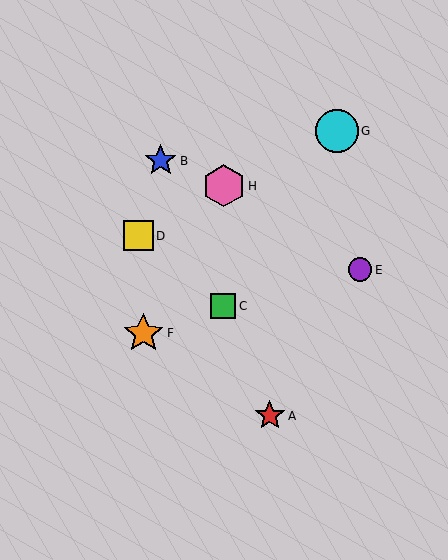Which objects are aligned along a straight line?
Objects A, B, C are aligned along a straight line.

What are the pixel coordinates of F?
Object F is at (143, 333).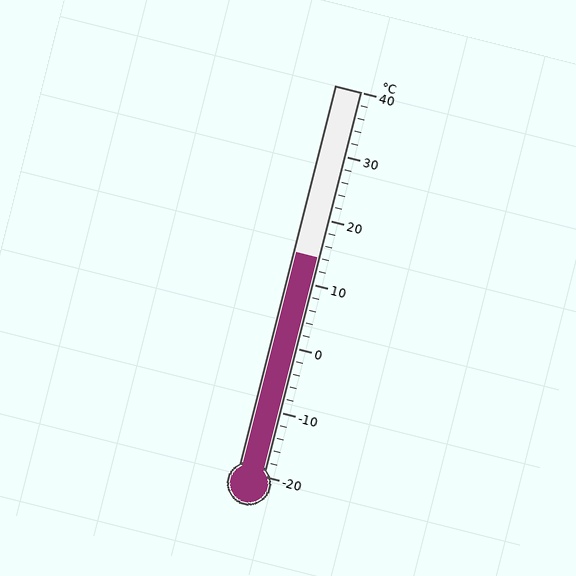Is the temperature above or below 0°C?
The temperature is above 0°C.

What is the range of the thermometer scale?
The thermometer scale ranges from -20°C to 40°C.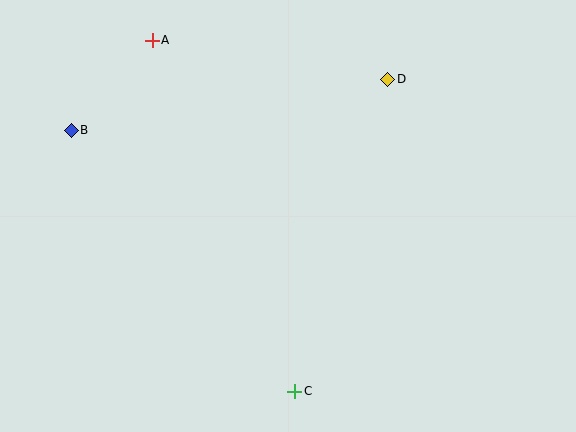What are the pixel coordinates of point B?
Point B is at (71, 130).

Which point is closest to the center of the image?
Point D at (388, 79) is closest to the center.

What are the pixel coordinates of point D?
Point D is at (388, 79).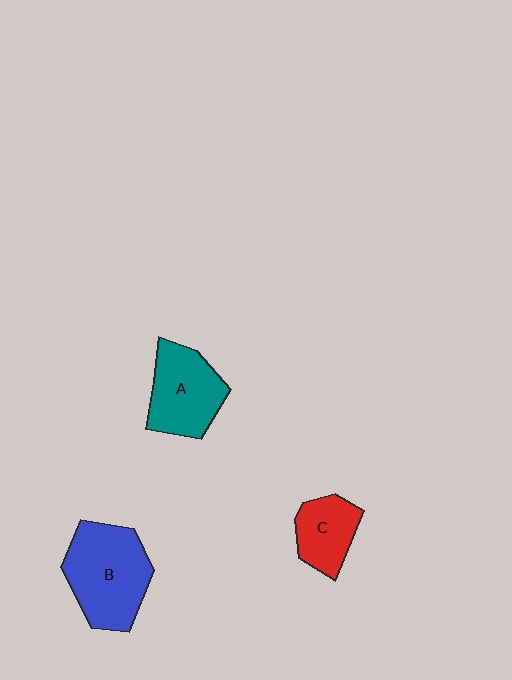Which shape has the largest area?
Shape B (blue).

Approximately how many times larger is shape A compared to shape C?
Approximately 1.4 times.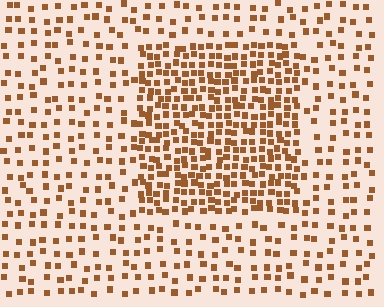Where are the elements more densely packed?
The elements are more densely packed inside the rectangle boundary.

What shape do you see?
I see a rectangle.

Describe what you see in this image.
The image contains small brown elements arranged at two different densities. A rectangle-shaped region is visible where the elements are more densely packed than the surrounding area.